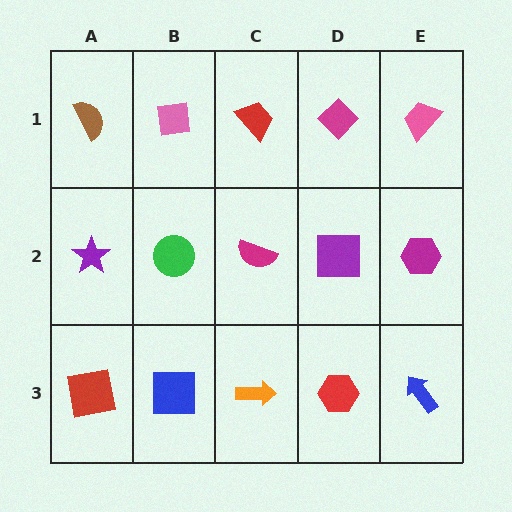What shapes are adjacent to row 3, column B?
A green circle (row 2, column B), a red square (row 3, column A), an orange arrow (row 3, column C).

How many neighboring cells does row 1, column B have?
3.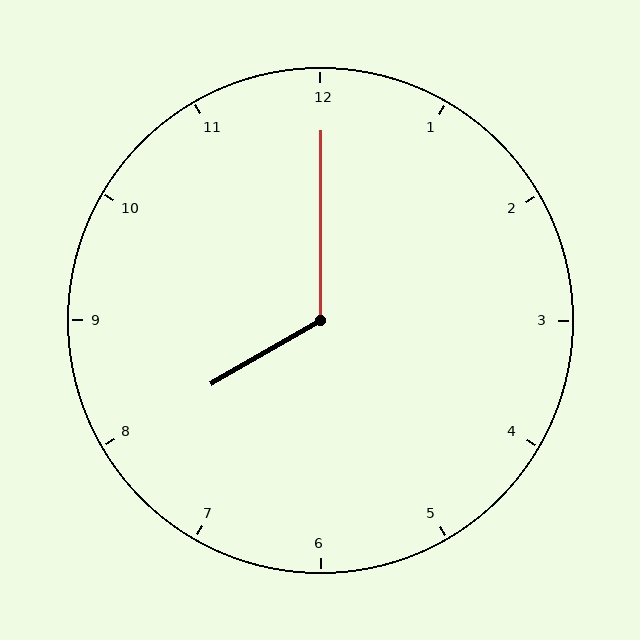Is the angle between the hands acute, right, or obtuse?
It is obtuse.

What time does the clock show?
8:00.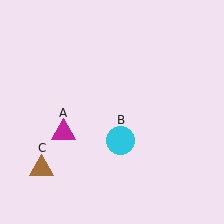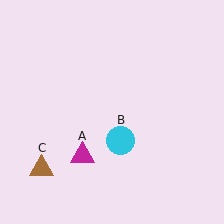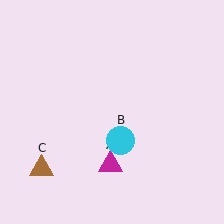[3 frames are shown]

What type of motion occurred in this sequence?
The magenta triangle (object A) rotated counterclockwise around the center of the scene.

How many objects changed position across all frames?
1 object changed position: magenta triangle (object A).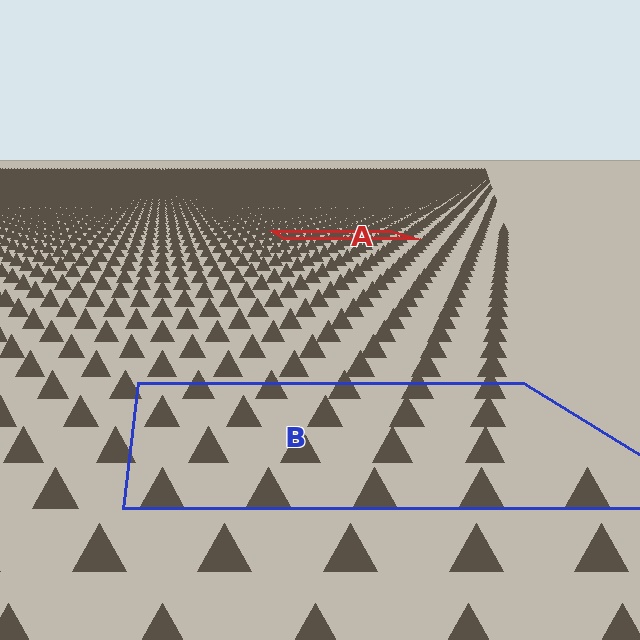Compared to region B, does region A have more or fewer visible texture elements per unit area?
Region A has more texture elements per unit area — they are packed more densely because it is farther away.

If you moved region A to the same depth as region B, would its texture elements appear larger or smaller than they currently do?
They would appear larger. At a closer depth, the same texture elements are projected at a bigger on-screen size.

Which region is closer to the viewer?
Region B is closer. The texture elements there are larger and more spread out.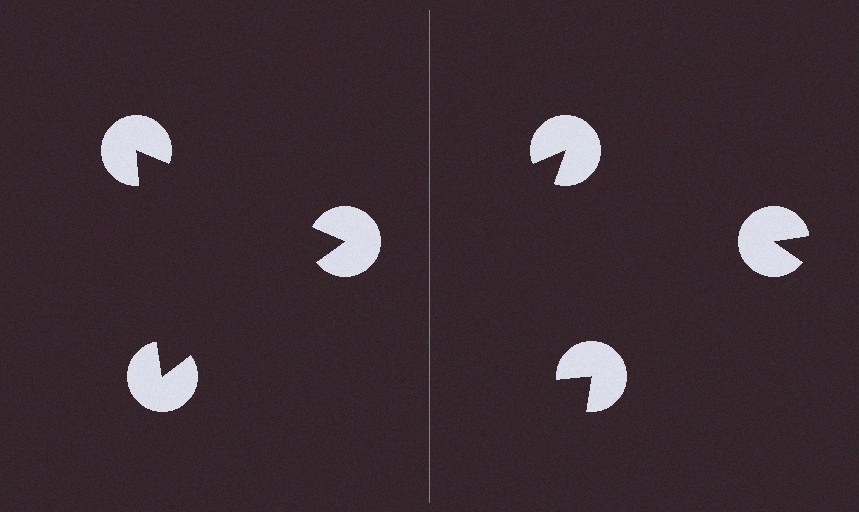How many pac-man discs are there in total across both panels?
6 — 3 on each side.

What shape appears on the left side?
An illusory triangle.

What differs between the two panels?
The pac-man discs are positioned identically on both sides; only the wedge orientations differ. On the left they align to a triangle; on the right they are misaligned.